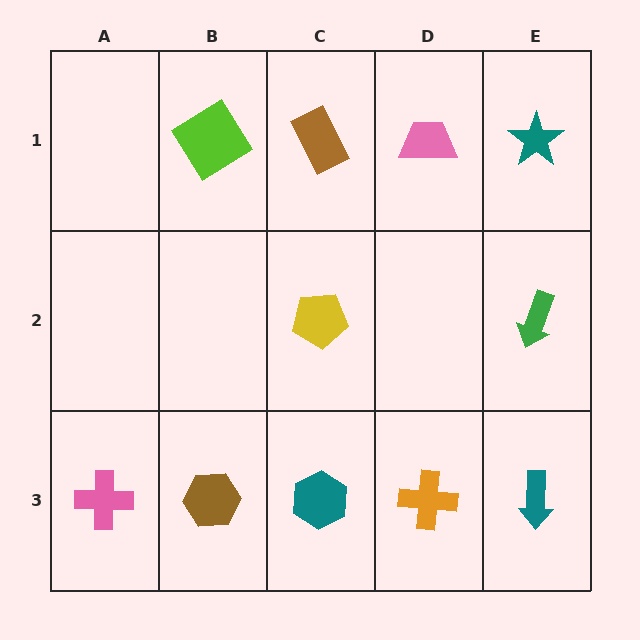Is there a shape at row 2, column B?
No, that cell is empty.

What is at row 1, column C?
A brown rectangle.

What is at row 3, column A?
A pink cross.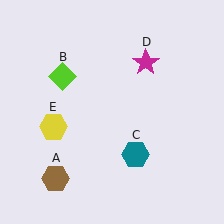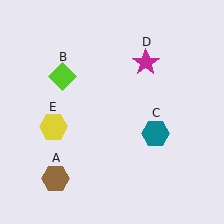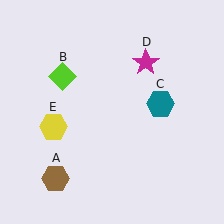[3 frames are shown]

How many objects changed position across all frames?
1 object changed position: teal hexagon (object C).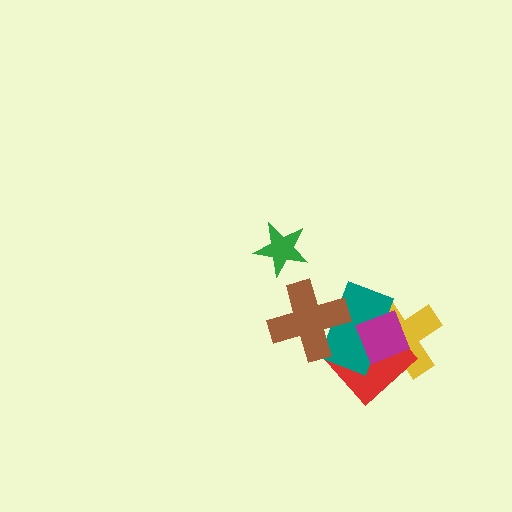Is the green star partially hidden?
No, no other shape covers it.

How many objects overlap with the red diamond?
3 objects overlap with the red diamond.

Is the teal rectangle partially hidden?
Yes, it is partially covered by another shape.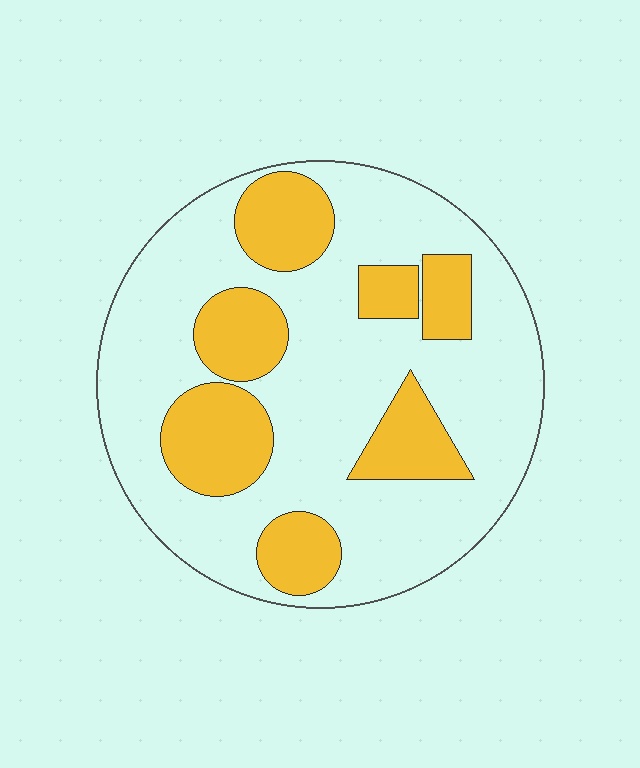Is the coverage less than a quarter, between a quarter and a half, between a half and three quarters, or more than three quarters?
Between a quarter and a half.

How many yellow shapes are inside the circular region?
7.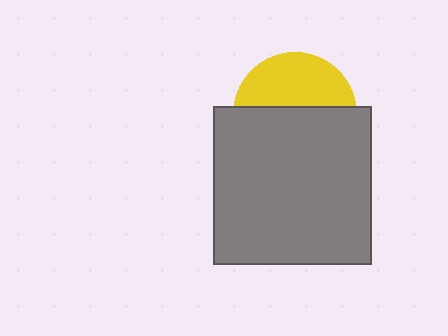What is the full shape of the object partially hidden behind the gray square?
The partially hidden object is a yellow circle.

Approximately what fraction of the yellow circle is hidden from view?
Roughly 59% of the yellow circle is hidden behind the gray square.